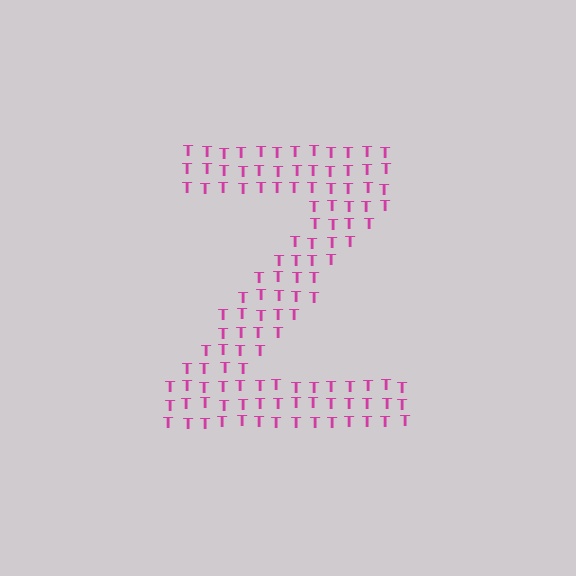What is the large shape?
The large shape is the letter Z.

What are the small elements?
The small elements are letter T's.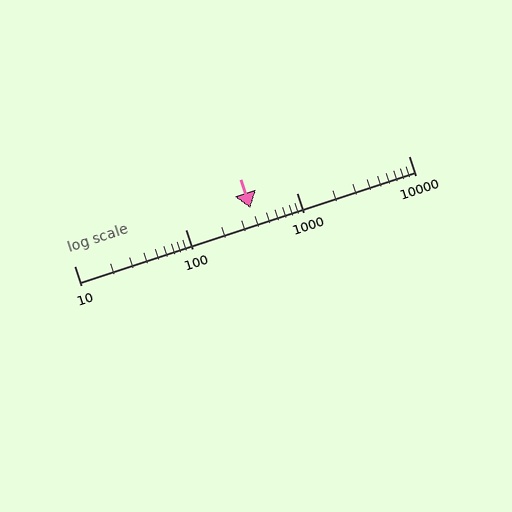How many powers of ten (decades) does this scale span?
The scale spans 3 decades, from 10 to 10000.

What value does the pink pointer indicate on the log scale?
The pointer indicates approximately 380.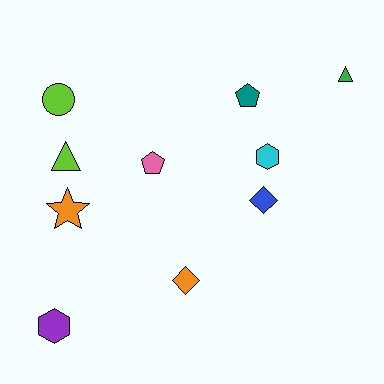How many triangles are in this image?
There are 2 triangles.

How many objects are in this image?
There are 10 objects.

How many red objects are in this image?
There are no red objects.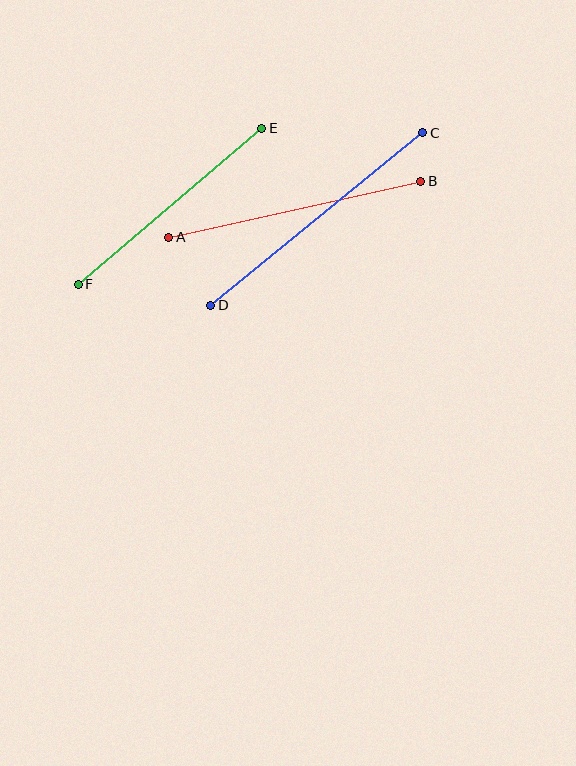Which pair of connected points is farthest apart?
Points C and D are farthest apart.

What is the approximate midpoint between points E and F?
The midpoint is at approximately (170, 206) pixels.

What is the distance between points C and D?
The distance is approximately 274 pixels.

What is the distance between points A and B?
The distance is approximately 259 pixels.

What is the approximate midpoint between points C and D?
The midpoint is at approximately (317, 219) pixels.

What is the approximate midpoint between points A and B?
The midpoint is at approximately (295, 209) pixels.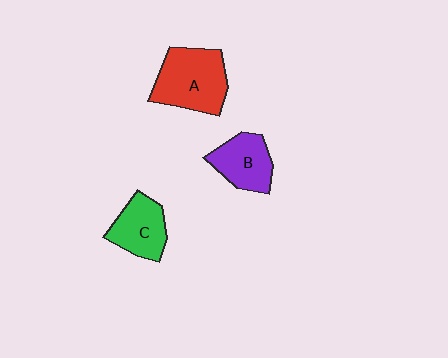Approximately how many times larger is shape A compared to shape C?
Approximately 1.4 times.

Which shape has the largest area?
Shape A (red).